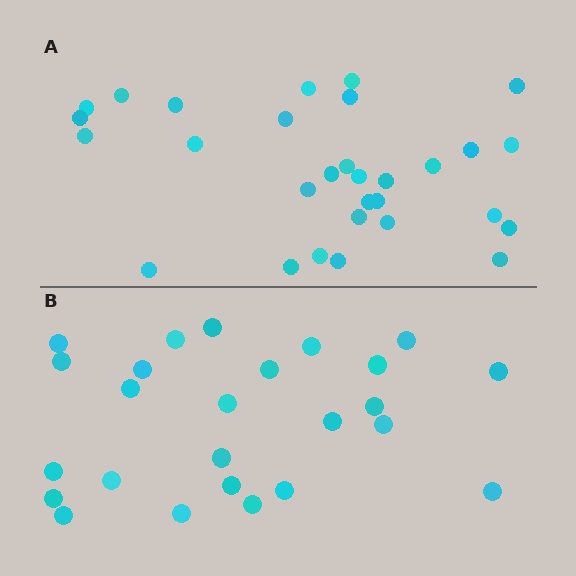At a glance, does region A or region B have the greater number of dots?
Region A (the top region) has more dots.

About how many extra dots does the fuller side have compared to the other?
Region A has about 5 more dots than region B.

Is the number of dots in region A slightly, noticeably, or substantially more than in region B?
Region A has only slightly more — the two regions are fairly close. The ratio is roughly 1.2 to 1.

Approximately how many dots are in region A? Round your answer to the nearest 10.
About 30 dots.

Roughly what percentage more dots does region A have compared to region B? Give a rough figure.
About 20% more.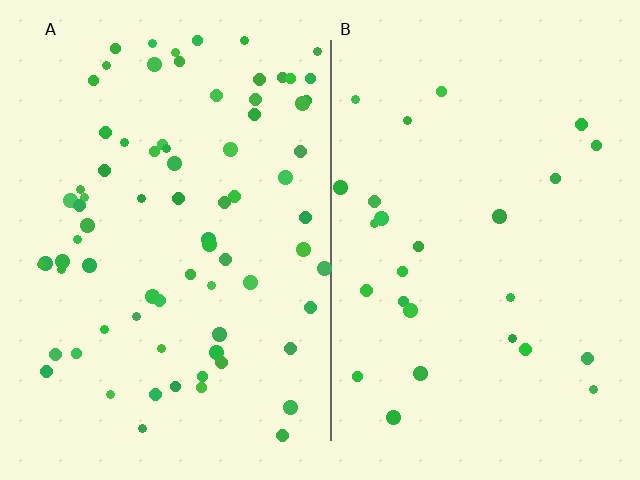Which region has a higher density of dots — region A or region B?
A (the left).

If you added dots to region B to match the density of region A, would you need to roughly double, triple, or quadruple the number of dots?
Approximately triple.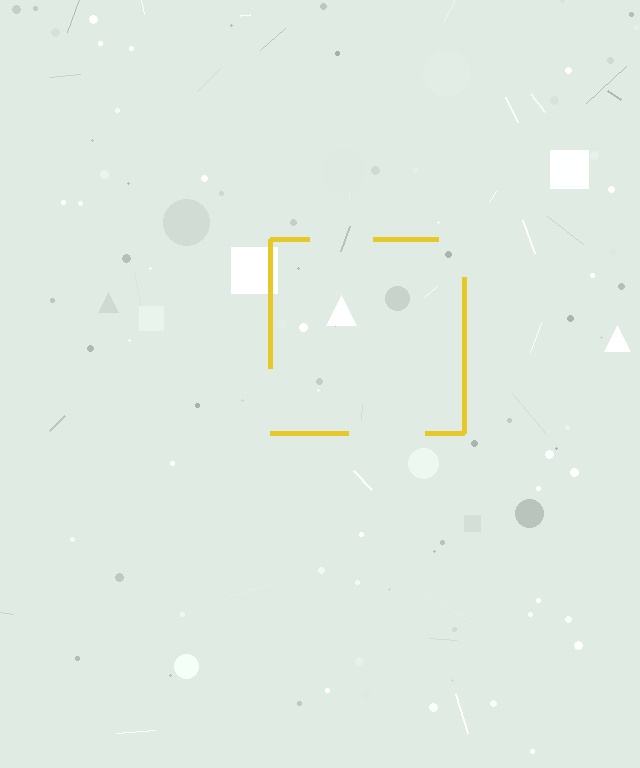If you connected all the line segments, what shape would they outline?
They would outline a square.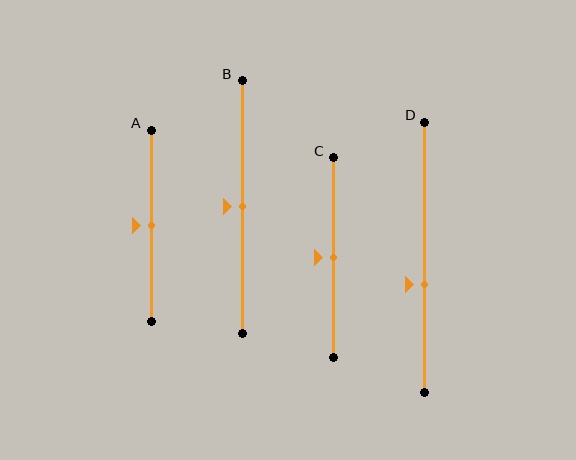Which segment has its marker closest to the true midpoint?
Segment A has its marker closest to the true midpoint.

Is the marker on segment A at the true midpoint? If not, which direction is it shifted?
Yes, the marker on segment A is at the true midpoint.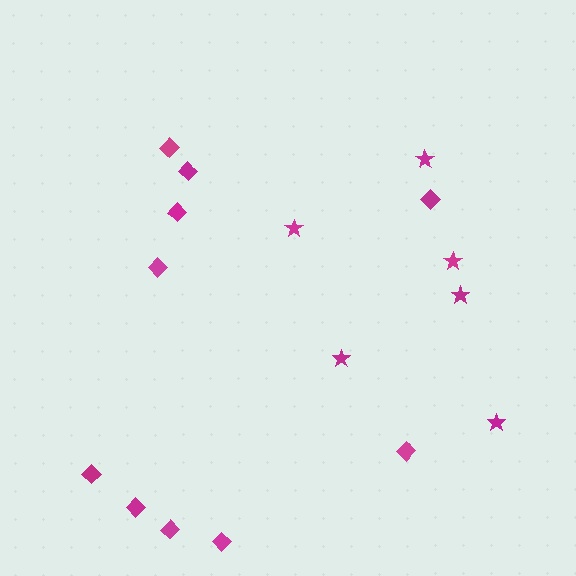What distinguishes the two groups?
There are 2 groups: one group of diamonds (10) and one group of stars (6).